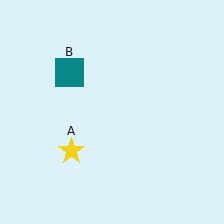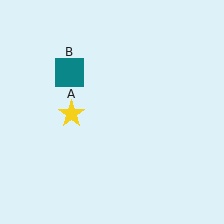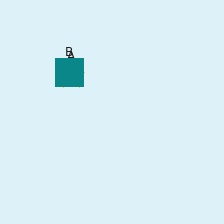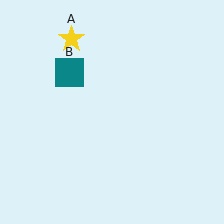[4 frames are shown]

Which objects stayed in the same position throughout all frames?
Teal square (object B) remained stationary.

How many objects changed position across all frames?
1 object changed position: yellow star (object A).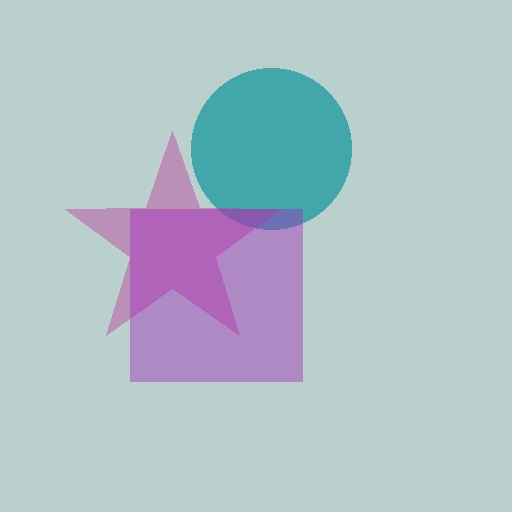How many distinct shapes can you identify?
There are 3 distinct shapes: a teal circle, a magenta star, a purple square.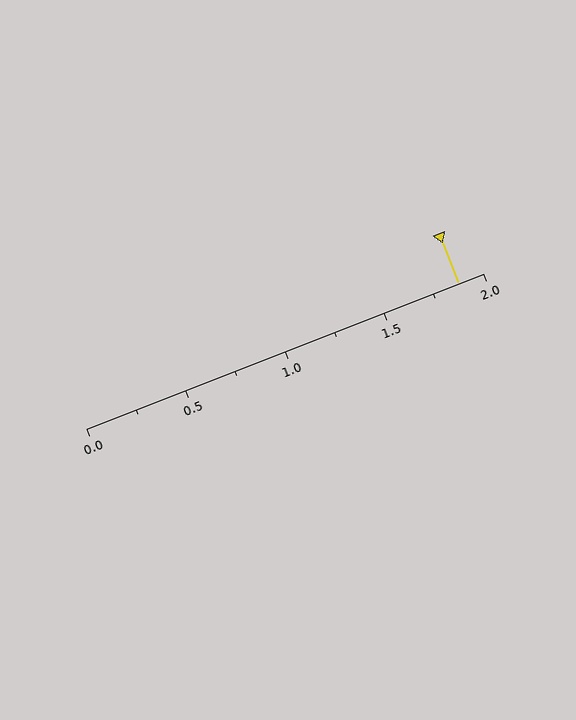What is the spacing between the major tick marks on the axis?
The major ticks are spaced 0.5 apart.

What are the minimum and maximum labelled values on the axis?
The axis runs from 0.0 to 2.0.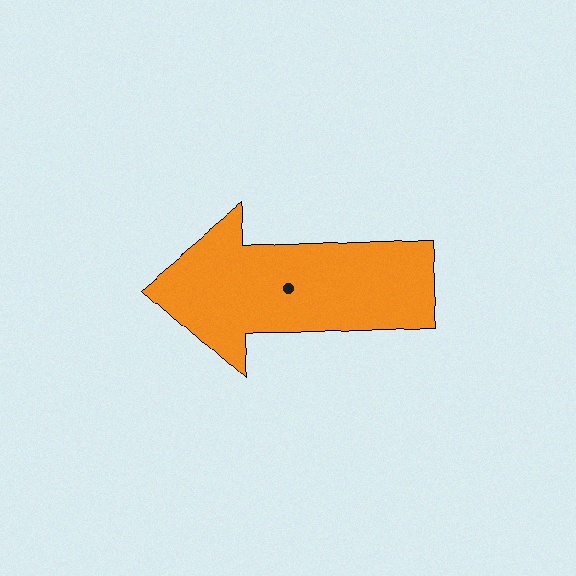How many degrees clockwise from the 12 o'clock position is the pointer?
Approximately 271 degrees.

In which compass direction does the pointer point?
West.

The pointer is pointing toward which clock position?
Roughly 9 o'clock.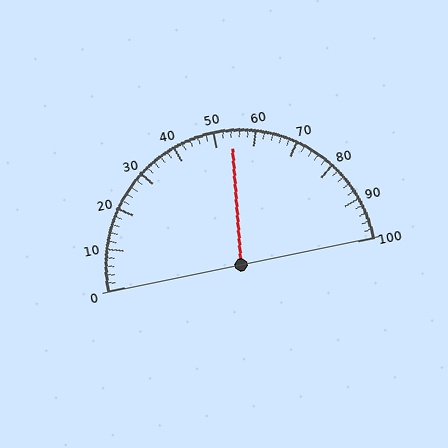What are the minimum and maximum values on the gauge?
The gauge ranges from 0 to 100.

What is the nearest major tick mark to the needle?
The nearest major tick mark is 50.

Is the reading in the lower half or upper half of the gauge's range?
The reading is in the upper half of the range (0 to 100).